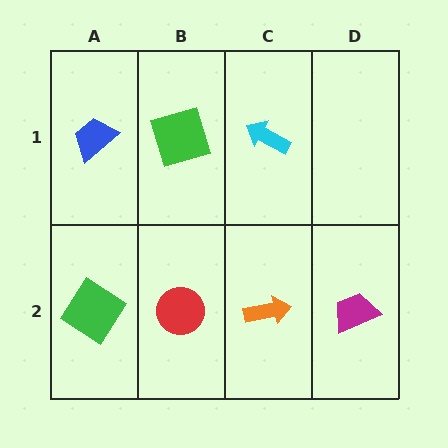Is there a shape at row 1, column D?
No, that cell is empty.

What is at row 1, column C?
A cyan arrow.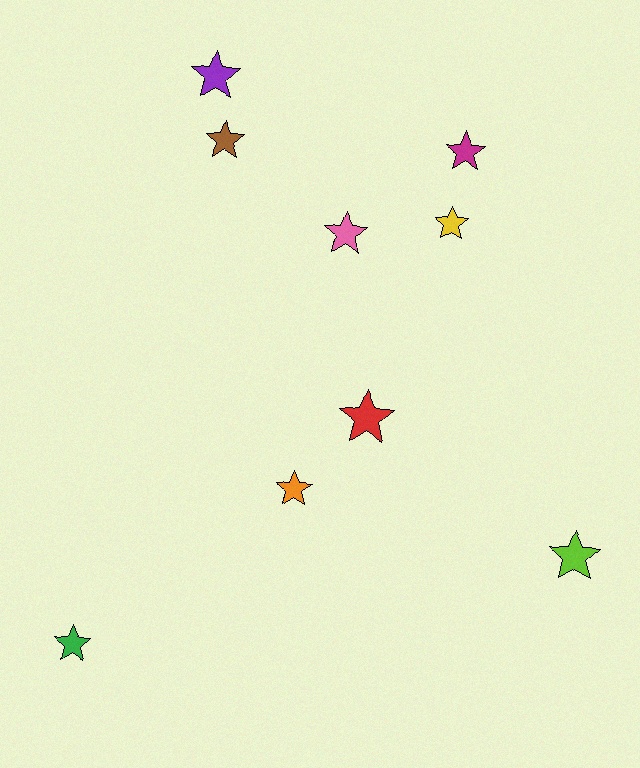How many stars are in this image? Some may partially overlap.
There are 9 stars.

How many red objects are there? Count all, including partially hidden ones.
There is 1 red object.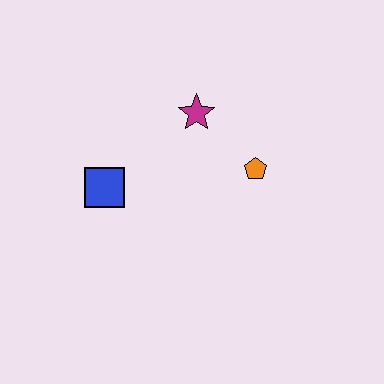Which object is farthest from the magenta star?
The blue square is farthest from the magenta star.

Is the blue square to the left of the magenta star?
Yes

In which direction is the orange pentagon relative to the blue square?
The orange pentagon is to the right of the blue square.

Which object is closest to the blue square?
The magenta star is closest to the blue square.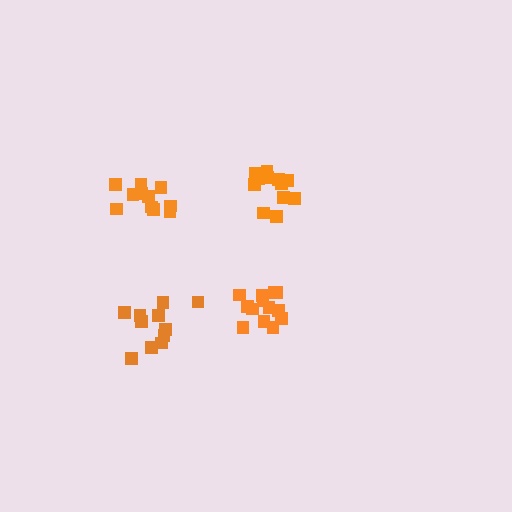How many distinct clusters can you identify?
There are 4 distinct clusters.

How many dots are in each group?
Group 1: 12 dots, Group 2: 13 dots, Group 3: 11 dots, Group 4: 11 dots (47 total).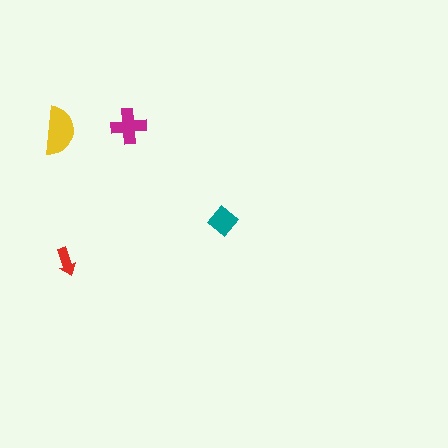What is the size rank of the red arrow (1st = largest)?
4th.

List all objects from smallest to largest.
The red arrow, the teal diamond, the magenta cross, the yellow semicircle.